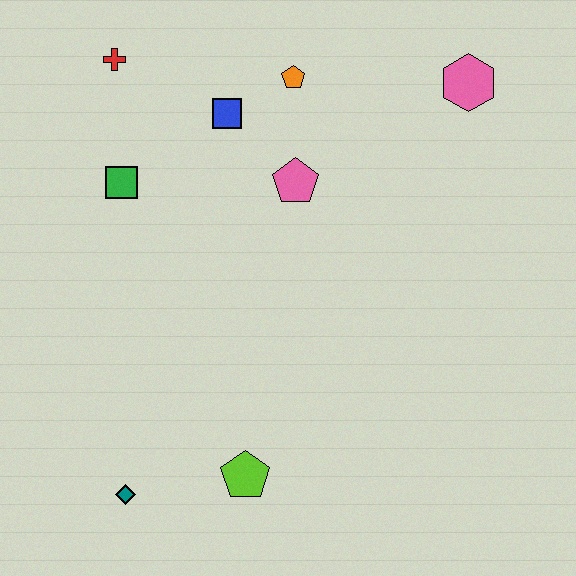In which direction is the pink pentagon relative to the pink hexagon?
The pink pentagon is to the left of the pink hexagon.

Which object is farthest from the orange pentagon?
The teal diamond is farthest from the orange pentagon.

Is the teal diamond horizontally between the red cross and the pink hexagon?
Yes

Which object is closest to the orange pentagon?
The blue square is closest to the orange pentagon.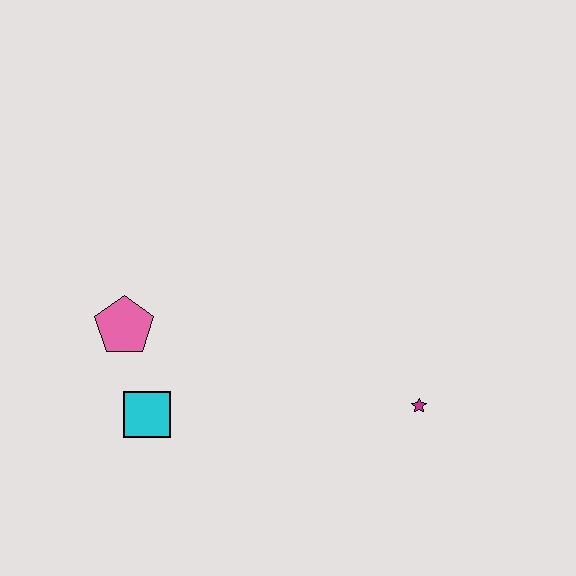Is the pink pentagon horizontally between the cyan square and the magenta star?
No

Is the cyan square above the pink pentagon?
No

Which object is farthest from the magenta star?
The pink pentagon is farthest from the magenta star.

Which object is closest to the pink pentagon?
The cyan square is closest to the pink pentagon.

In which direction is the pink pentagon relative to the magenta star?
The pink pentagon is to the left of the magenta star.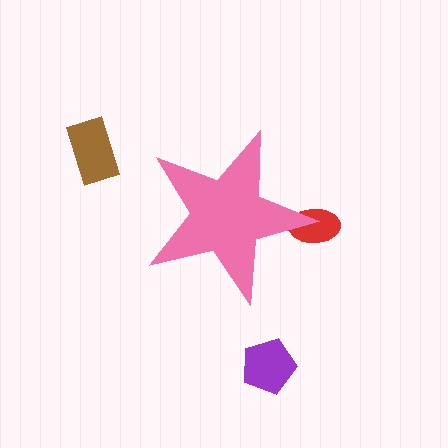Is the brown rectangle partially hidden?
No, the brown rectangle is fully visible.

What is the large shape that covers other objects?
A pink star.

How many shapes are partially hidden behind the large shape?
1 shape is partially hidden.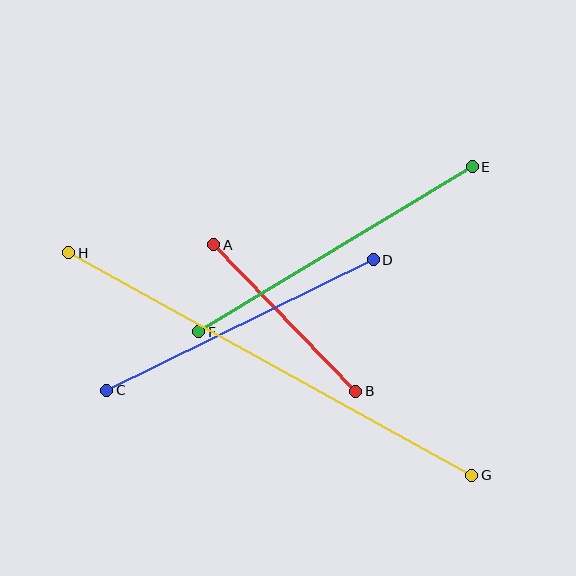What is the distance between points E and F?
The distance is approximately 320 pixels.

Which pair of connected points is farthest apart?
Points G and H are farthest apart.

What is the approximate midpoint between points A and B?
The midpoint is at approximately (285, 318) pixels.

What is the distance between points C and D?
The distance is approximately 297 pixels.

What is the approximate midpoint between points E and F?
The midpoint is at approximately (335, 249) pixels.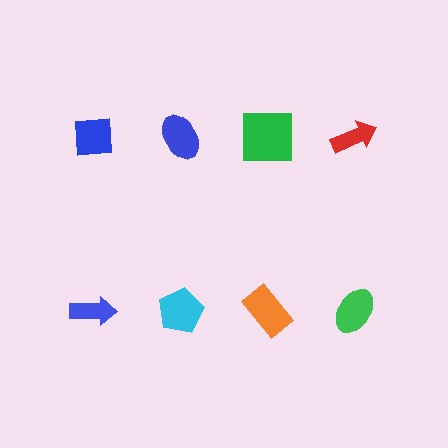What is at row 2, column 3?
An orange rectangle.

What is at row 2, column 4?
A green ellipse.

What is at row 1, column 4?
A red arrow.